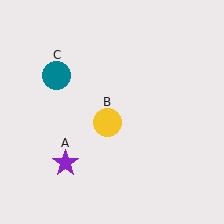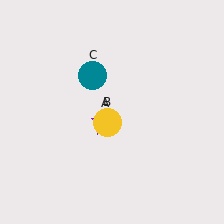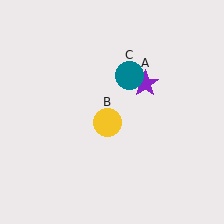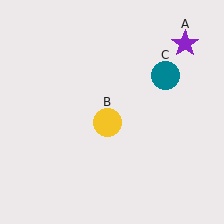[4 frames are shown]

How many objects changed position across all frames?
2 objects changed position: purple star (object A), teal circle (object C).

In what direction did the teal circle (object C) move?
The teal circle (object C) moved right.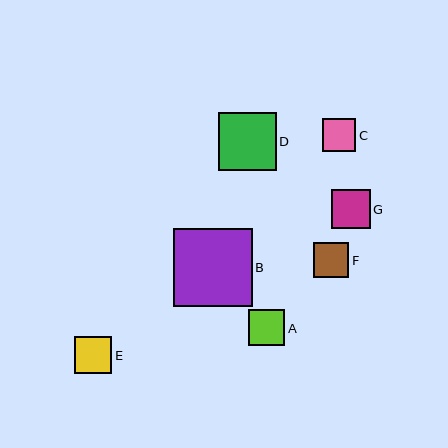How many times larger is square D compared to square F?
Square D is approximately 1.6 times the size of square F.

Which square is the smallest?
Square C is the smallest with a size of approximately 33 pixels.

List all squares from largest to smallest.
From largest to smallest: B, D, G, E, A, F, C.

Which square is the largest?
Square B is the largest with a size of approximately 79 pixels.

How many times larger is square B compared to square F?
Square B is approximately 2.2 times the size of square F.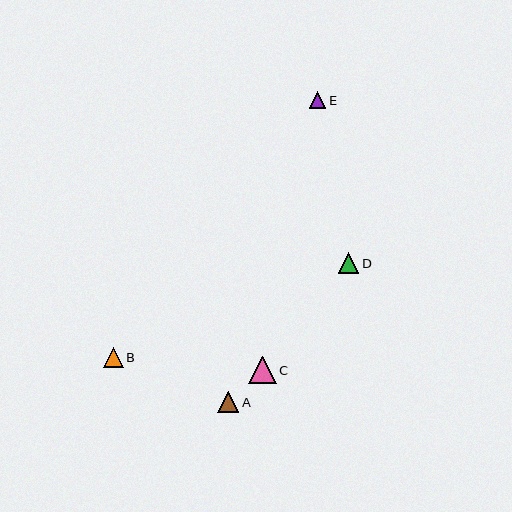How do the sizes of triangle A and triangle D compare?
Triangle A and triangle D are approximately the same size.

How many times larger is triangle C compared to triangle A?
Triangle C is approximately 1.3 times the size of triangle A.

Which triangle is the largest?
Triangle C is the largest with a size of approximately 28 pixels.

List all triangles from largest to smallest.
From largest to smallest: C, A, D, B, E.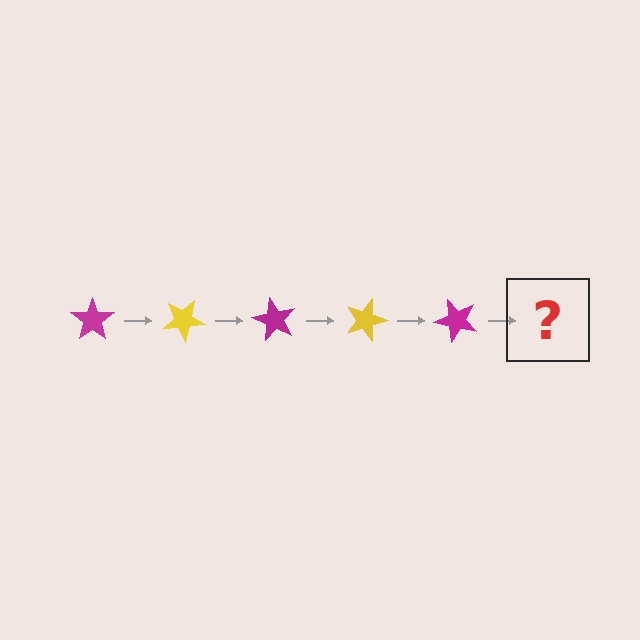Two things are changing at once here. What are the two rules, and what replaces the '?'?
The two rules are that it rotates 30 degrees each step and the color cycles through magenta and yellow. The '?' should be a yellow star, rotated 150 degrees from the start.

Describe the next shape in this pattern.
It should be a yellow star, rotated 150 degrees from the start.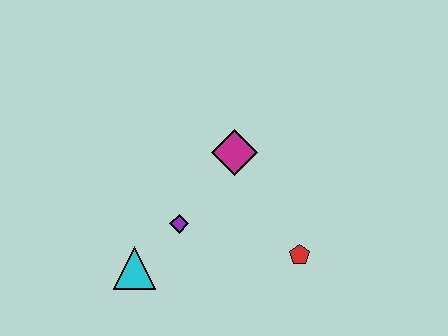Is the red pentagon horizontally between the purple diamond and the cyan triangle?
No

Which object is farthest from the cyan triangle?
The red pentagon is farthest from the cyan triangle.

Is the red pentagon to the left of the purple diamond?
No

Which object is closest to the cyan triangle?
The purple diamond is closest to the cyan triangle.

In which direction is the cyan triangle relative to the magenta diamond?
The cyan triangle is below the magenta diamond.